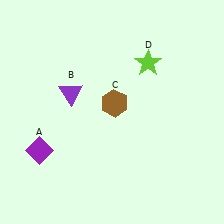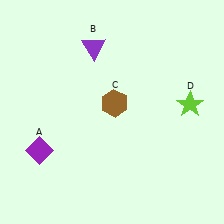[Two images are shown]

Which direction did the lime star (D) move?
The lime star (D) moved right.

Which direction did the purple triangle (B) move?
The purple triangle (B) moved up.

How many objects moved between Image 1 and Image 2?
2 objects moved between the two images.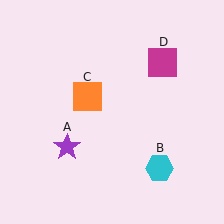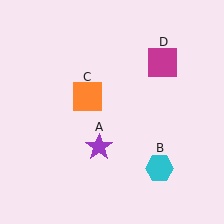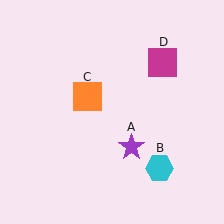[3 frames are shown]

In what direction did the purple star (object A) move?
The purple star (object A) moved right.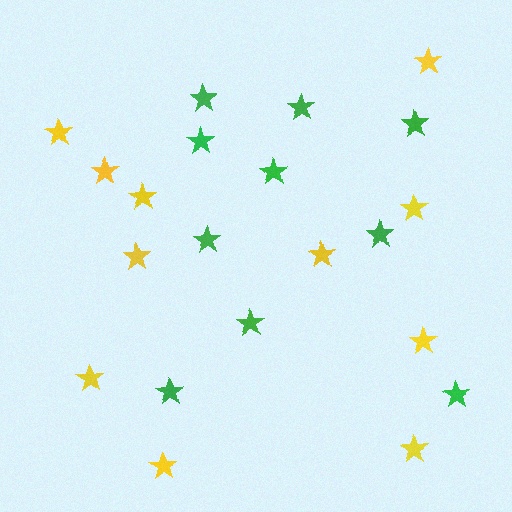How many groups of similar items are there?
There are 2 groups: one group of green stars (10) and one group of yellow stars (11).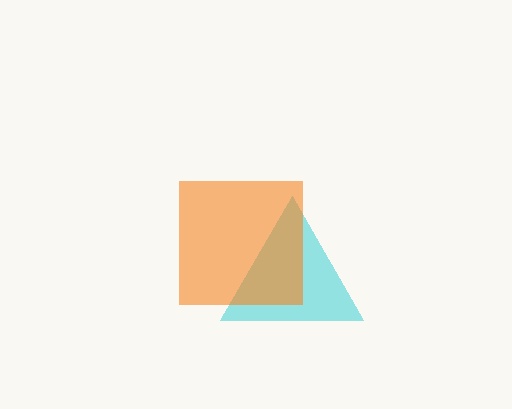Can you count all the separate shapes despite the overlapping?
Yes, there are 2 separate shapes.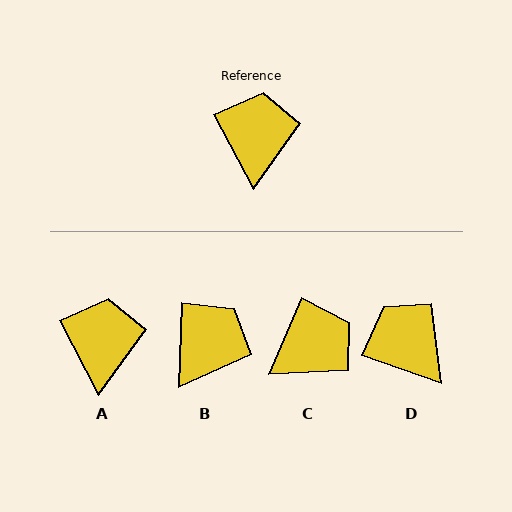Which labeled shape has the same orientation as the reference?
A.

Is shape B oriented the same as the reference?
No, it is off by about 30 degrees.